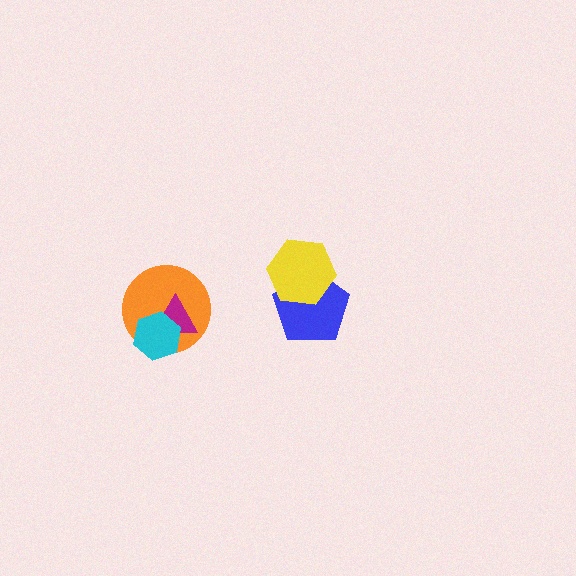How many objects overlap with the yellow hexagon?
1 object overlaps with the yellow hexagon.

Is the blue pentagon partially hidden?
Yes, it is partially covered by another shape.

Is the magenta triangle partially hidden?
Yes, it is partially covered by another shape.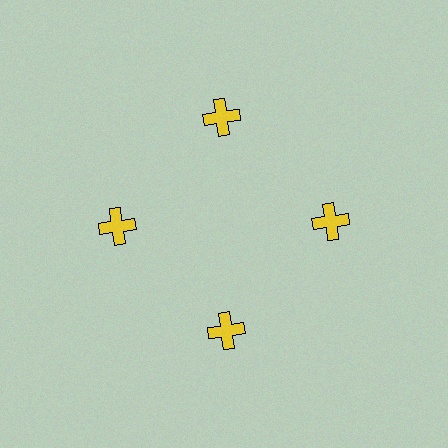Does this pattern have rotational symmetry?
Yes, this pattern has 4-fold rotational symmetry. It looks the same after rotating 90 degrees around the center.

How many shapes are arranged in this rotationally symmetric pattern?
There are 4 shapes, arranged in 4 groups of 1.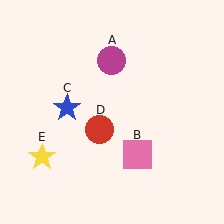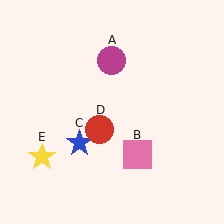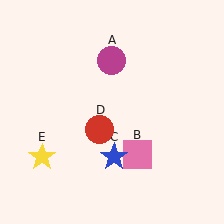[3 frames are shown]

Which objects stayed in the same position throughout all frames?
Magenta circle (object A) and pink square (object B) and red circle (object D) and yellow star (object E) remained stationary.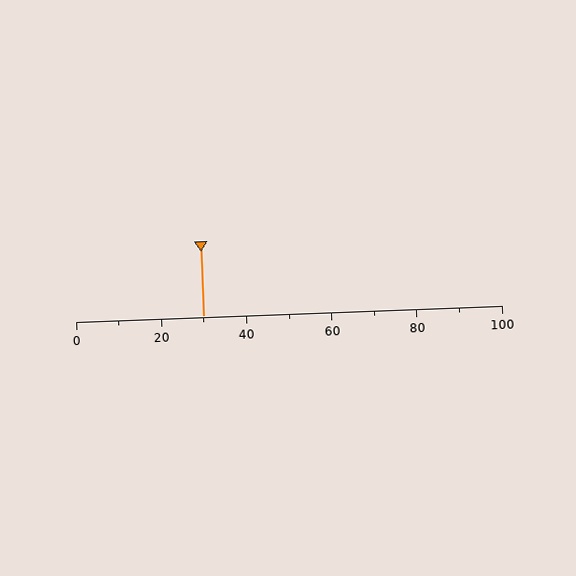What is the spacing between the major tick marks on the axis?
The major ticks are spaced 20 apart.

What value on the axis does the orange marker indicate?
The marker indicates approximately 30.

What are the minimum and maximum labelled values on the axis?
The axis runs from 0 to 100.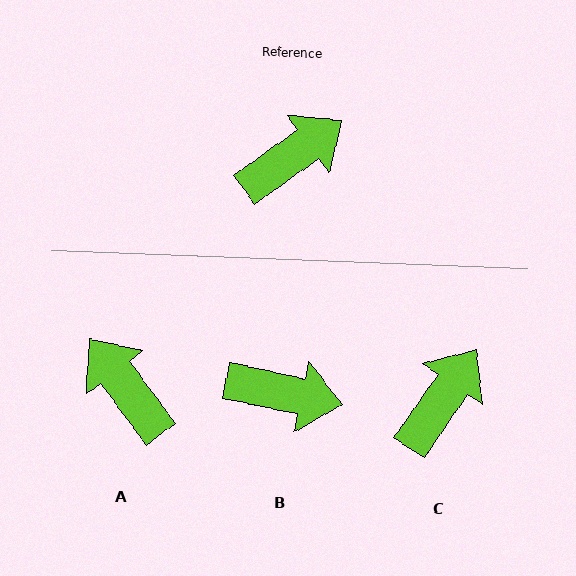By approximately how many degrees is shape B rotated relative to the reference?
Approximately 48 degrees clockwise.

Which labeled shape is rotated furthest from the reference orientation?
A, about 91 degrees away.